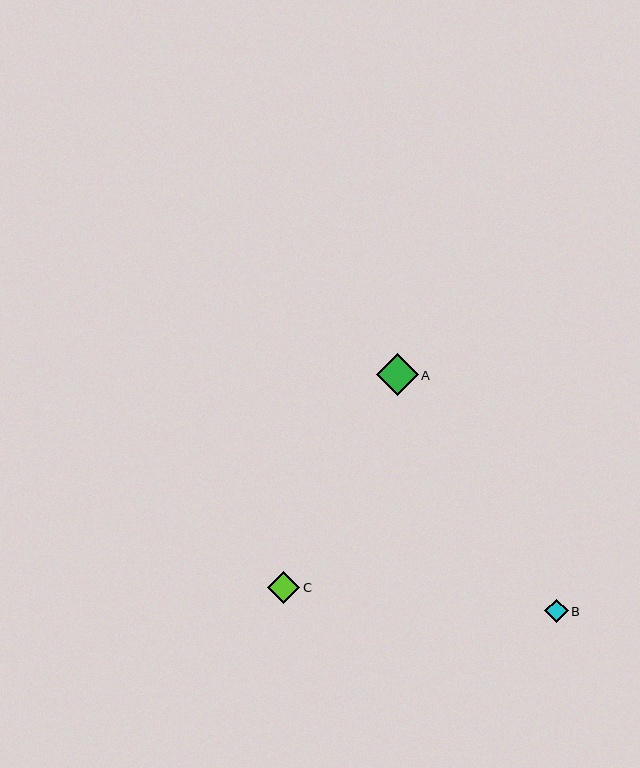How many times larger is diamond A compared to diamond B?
Diamond A is approximately 1.8 times the size of diamond B.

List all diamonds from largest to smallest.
From largest to smallest: A, C, B.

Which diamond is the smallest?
Diamond B is the smallest with a size of approximately 24 pixels.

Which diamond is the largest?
Diamond A is the largest with a size of approximately 42 pixels.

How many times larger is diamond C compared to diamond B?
Diamond C is approximately 1.4 times the size of diamond B.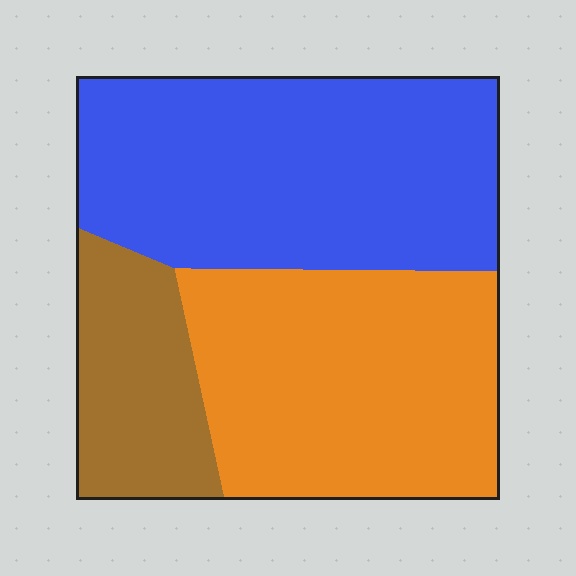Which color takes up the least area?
Brown, at roughly 15%.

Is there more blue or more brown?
Blue.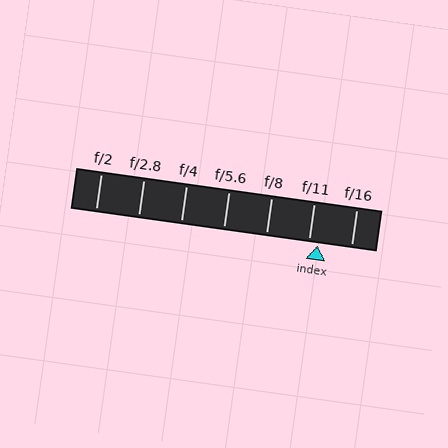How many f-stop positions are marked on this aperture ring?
There are 7 f-stop positions marked.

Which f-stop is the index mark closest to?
The index mark is closest to f/11.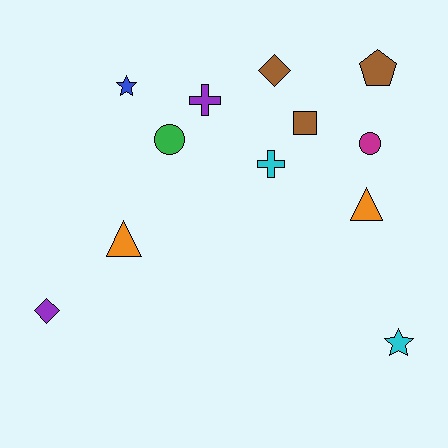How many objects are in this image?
There are 12 objects.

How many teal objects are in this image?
There are no teal objects.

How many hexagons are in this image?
There are no hexagons.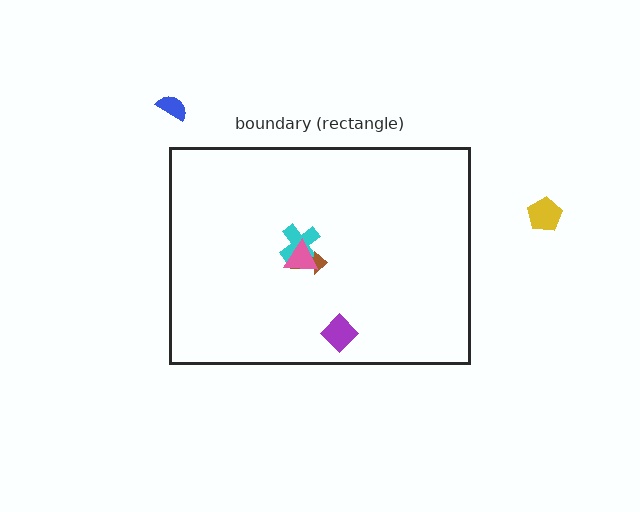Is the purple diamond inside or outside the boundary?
Inside.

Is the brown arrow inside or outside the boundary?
Inside.